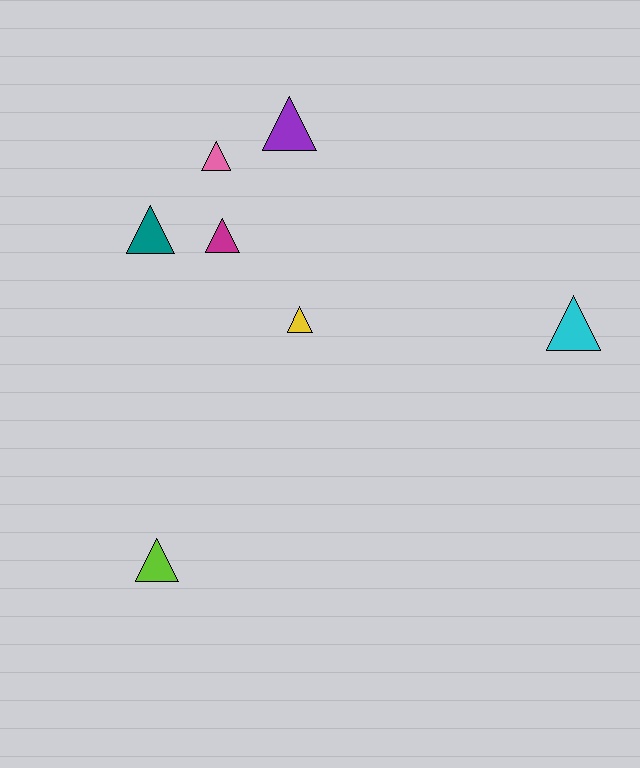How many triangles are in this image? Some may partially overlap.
There are 7 triangles.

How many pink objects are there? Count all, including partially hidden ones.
There is 1 pink object.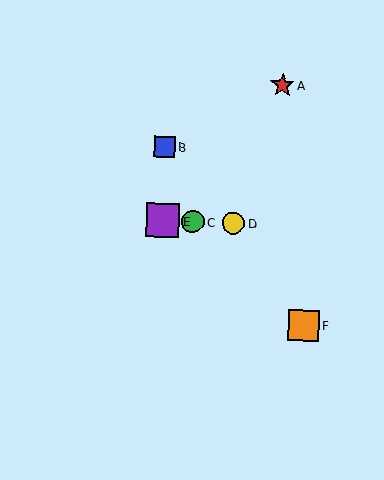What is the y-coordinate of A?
Object A is at y≈85.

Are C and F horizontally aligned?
No, C is at y≈222 and F is at y≈325.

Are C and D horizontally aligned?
Yes, both are at y≈222.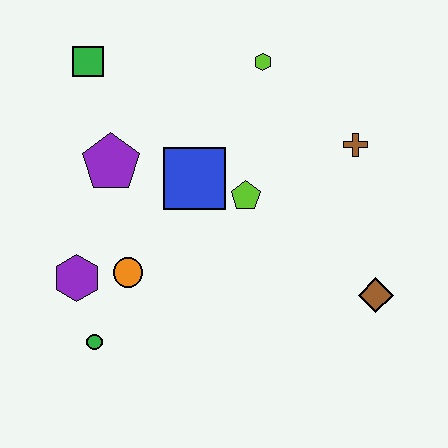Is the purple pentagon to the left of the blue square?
Yes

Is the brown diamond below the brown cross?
Yes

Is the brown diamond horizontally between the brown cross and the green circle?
No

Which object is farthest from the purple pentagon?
The brown diamond is farthest from the purple pentagon.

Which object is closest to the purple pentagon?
The blue square is closest to the purple pentagon.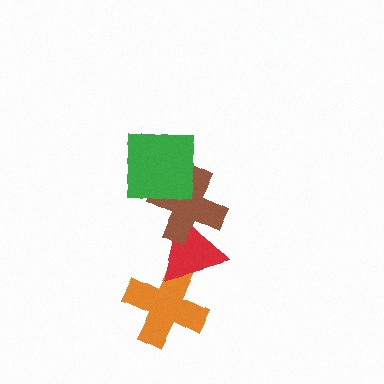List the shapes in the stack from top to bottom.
From top to bottom: the green square, the brown cross, the red triangle, the orange cross.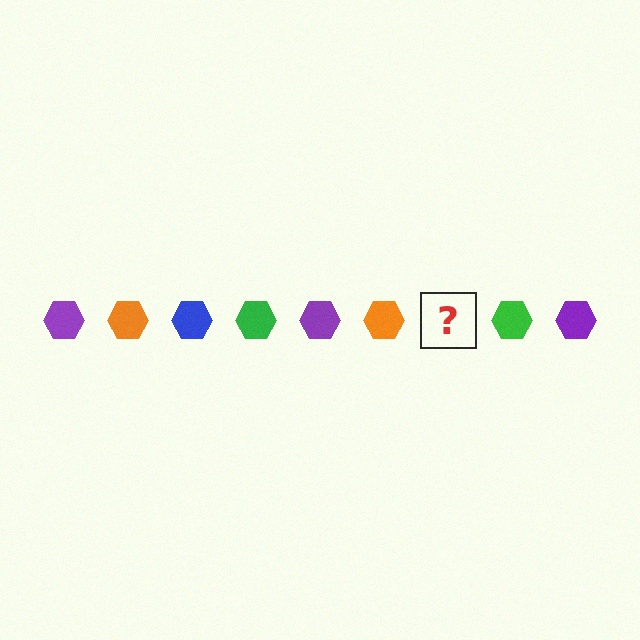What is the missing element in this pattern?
The missing element is a blue hexagon.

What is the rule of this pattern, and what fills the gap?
The rule is that the pattern cycles through purple, orange, blue, green hexagons. The gap should be filled with a blue hexagon.